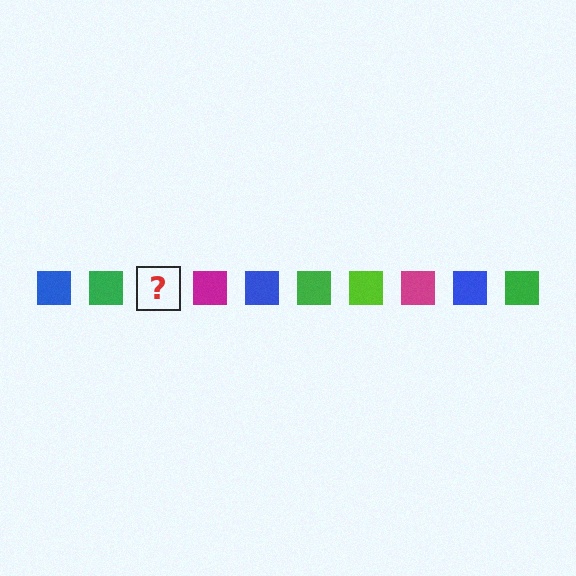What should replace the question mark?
The question mark should be replaced with a lime square.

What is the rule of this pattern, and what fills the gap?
The rule is that the pattern cycles through blue, green, lime, magenta squares. The gap should be filled with a lime square.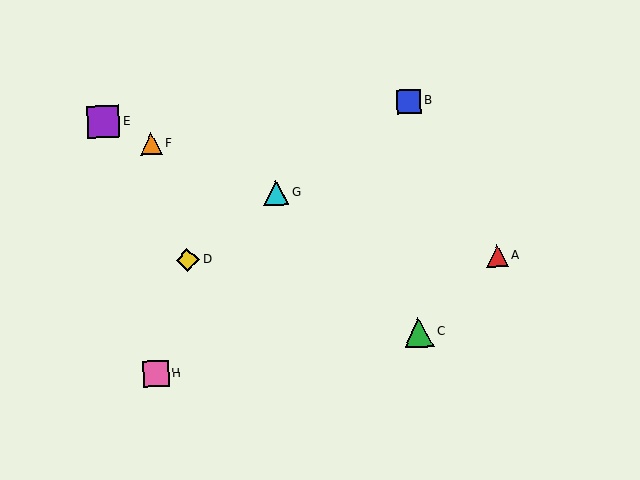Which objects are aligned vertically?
Objects B, C are aligned vertically.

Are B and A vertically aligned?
No, B is at x≈409 and A is at x≈497.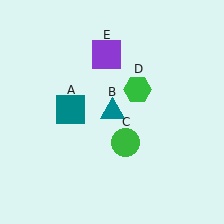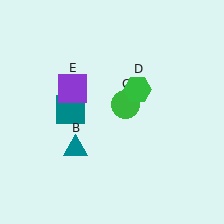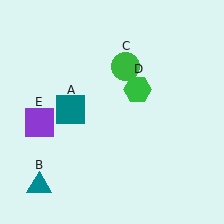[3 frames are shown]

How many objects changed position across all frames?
3 objects changed position: teal triangle (object B), green circle (object C), purple square (object E).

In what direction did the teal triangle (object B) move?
The teal triangle (object B) moved down and to the left.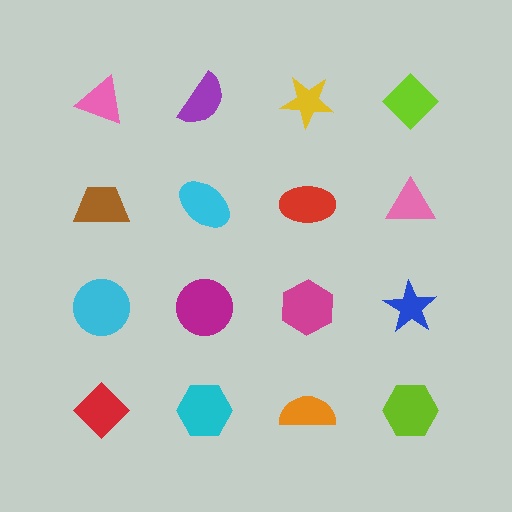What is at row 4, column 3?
An orange semicircle.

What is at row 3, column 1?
A cyan circle.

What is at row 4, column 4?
A lime hexagon.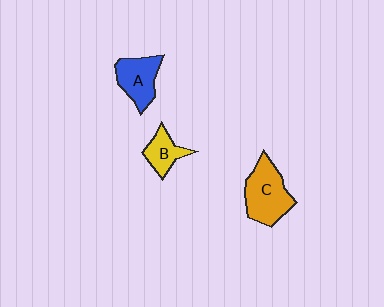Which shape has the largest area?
Shape C (orange).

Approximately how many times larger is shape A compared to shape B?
Approximately 1.5 times.